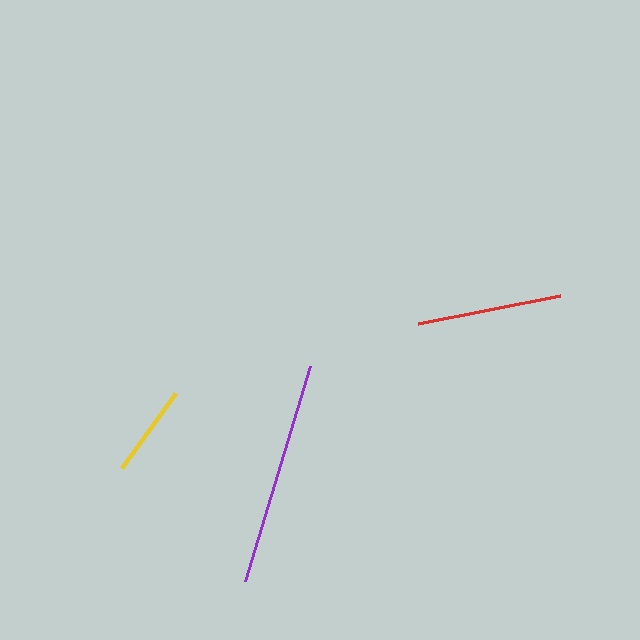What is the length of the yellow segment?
The yellow segment is approximately 92 pixels long.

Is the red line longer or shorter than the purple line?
The purple line is longer than the red line.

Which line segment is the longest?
The purple line is the longest at approximately 225 pixels.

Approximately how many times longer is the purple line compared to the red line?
The purple line is approximately 1.6 times the length of the red line.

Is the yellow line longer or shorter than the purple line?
The purple line is longer than the yellow line.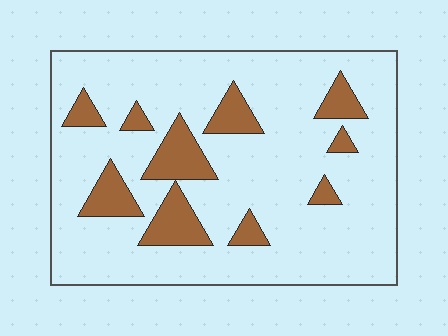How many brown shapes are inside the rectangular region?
10.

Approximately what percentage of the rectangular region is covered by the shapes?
Approximately 15%.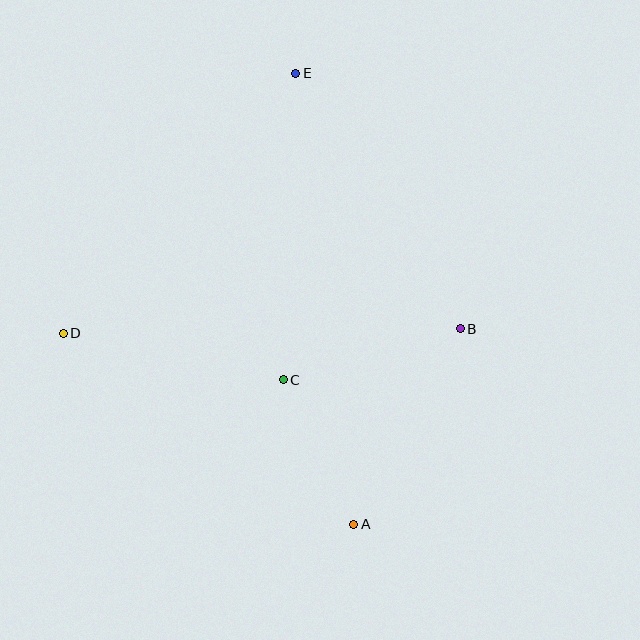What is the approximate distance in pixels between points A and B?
The distance between A and B is approximately 223 pixels.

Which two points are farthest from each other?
Points A and E are farthest from each other.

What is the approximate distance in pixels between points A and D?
The distance between A and D is approximately 347 pixels.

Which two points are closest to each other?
Points A and C are closest to each other.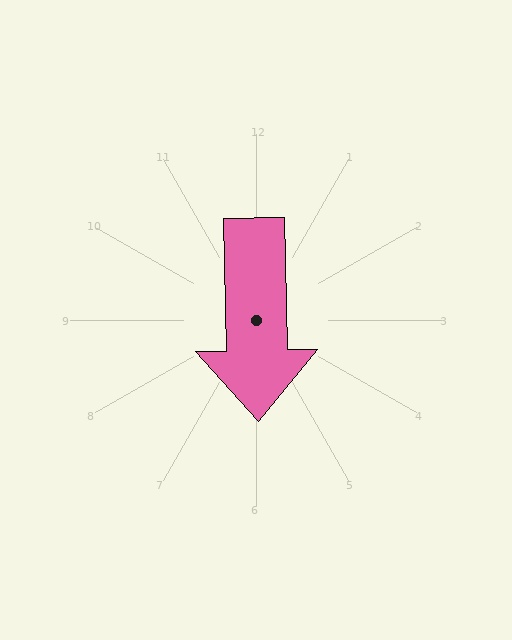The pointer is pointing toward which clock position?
Roughly 6 o'clock.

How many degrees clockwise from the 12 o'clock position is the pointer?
Approximately 179 degrees.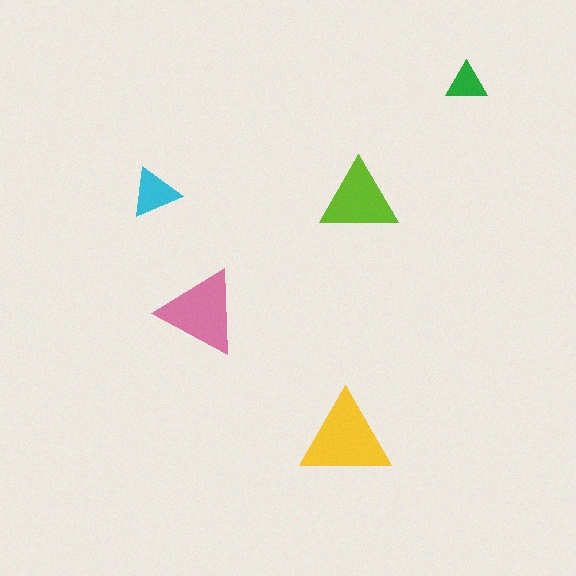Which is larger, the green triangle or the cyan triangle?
The cyan one.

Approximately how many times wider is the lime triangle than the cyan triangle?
About 1.5 times wider.